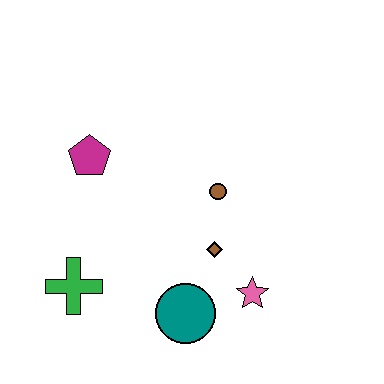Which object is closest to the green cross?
The teal circle is closest to the green cross.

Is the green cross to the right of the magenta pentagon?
No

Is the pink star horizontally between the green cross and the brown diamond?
No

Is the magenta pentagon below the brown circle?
No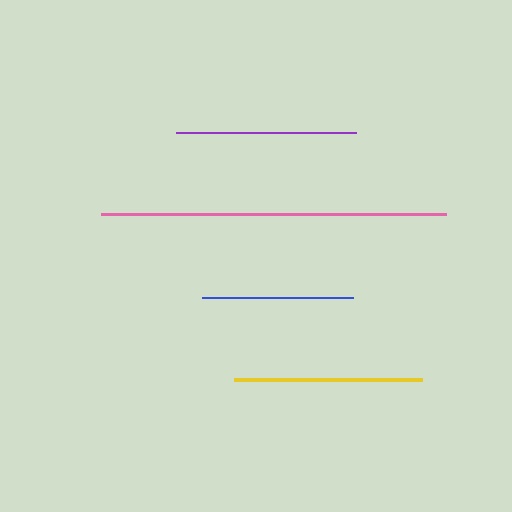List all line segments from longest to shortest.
From longest to shortest: pink, yellow, purple, blue.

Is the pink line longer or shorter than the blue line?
The pink line is longer than the blue line.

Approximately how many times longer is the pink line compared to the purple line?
The pink line is approximately 1.9 times the length of the purple line.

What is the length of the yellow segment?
The yellow segment is approximately 188 pixels long.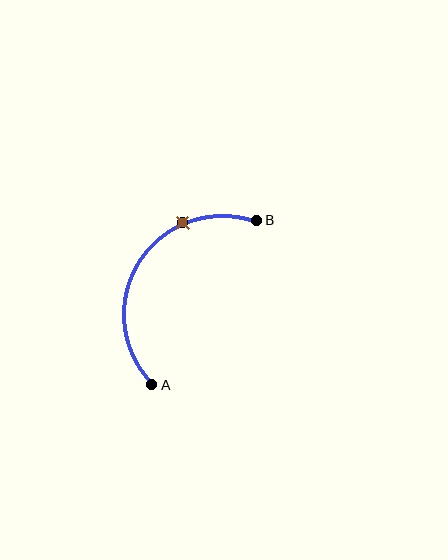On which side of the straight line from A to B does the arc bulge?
The arc bulges to the left of the straight line connecting A and B.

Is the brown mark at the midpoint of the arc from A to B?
No. The brown mark lies on the arc but is closer to endpoint B. The arc midpoint would be at the point on the curve equidistant along the arc from both A and B.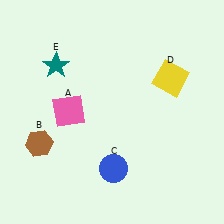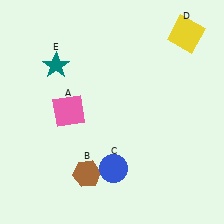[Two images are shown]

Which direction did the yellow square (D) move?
The yellow square (D) moved up.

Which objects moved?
The objects that moved are: the brown hexagon (B), the yellow square (D).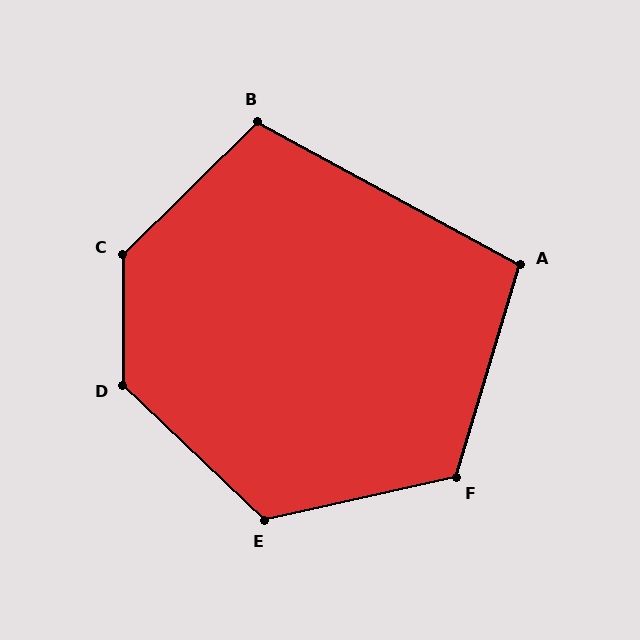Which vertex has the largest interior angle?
C, at approximately 135 degrees.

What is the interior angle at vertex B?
Approximately 107 degrees (obtuse).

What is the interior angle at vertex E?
Approximately 124 degrees (obtuse).